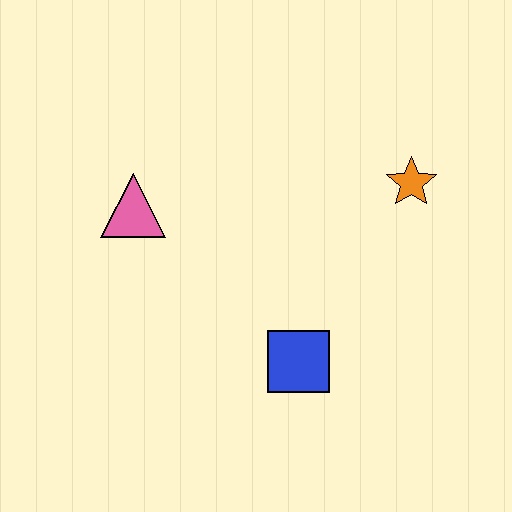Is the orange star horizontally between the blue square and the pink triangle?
No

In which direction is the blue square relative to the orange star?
The blue square is below the orange star.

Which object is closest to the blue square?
The orange star is closest to the blue square.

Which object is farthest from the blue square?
The pink triangle is farthest from the blue square.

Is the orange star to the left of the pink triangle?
No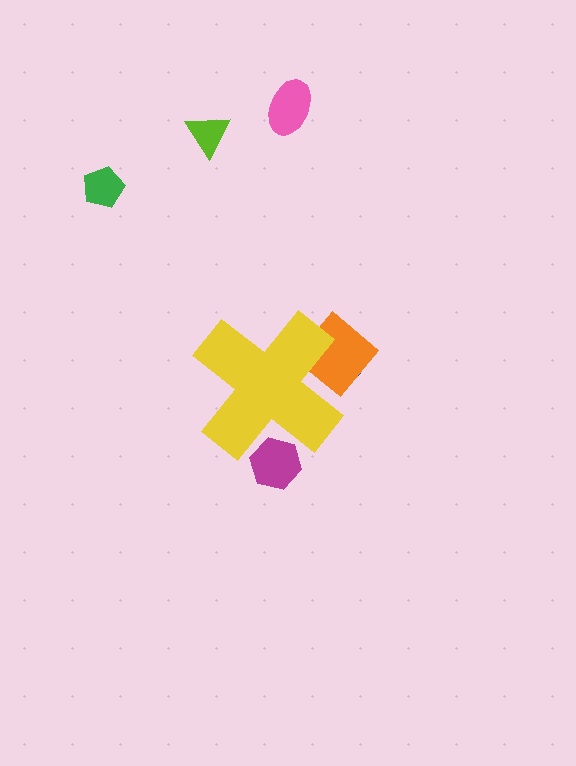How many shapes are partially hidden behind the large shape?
3 shapes are partially hidden.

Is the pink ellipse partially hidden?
No, the pink ellipse is fully visible.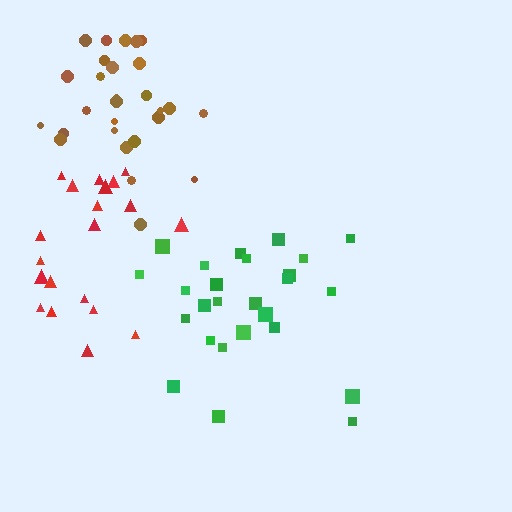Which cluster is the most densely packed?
Green.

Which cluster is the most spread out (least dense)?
Brown.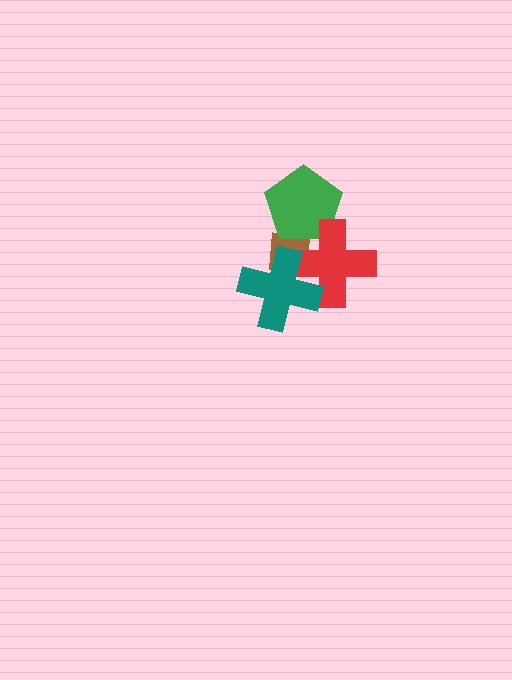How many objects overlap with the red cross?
3 objects overlap with the red cross.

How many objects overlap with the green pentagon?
2 objects overlap with the green pentagon.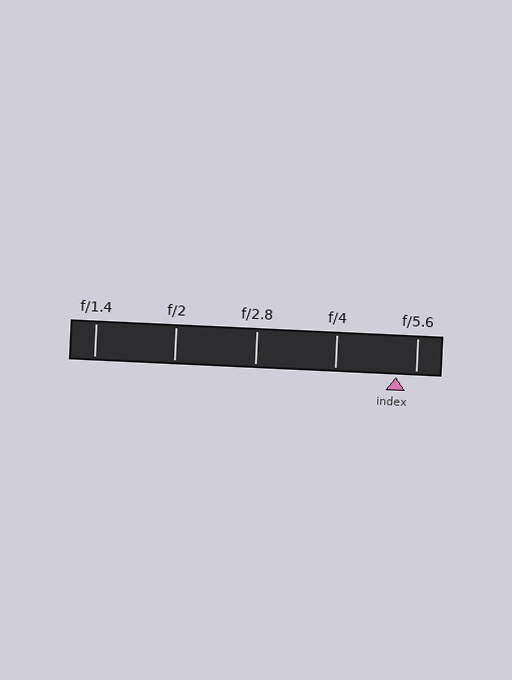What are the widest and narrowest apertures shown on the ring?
The widest aperture shown is f/1.4 and the narrowest is f/5.6.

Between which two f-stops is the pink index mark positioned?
The index mark is between f/4 and f/5.6.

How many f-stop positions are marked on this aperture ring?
There are 5 f-stop positions marked.